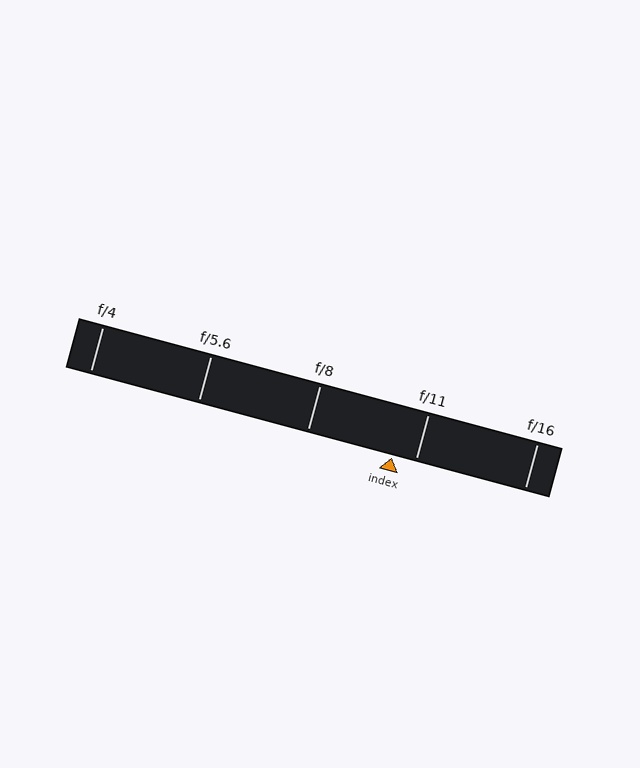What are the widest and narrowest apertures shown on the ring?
The widest aperture shown is f/4 and the narrowest is f/16.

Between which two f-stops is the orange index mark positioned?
The index mark is between f/8 and f/11.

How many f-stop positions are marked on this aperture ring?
There are 5 f-stop positions marked.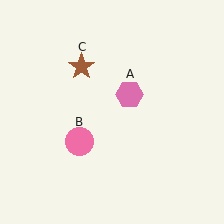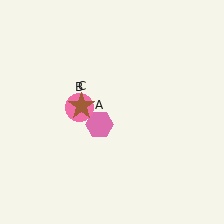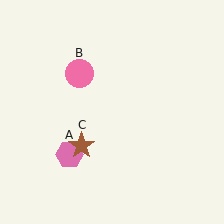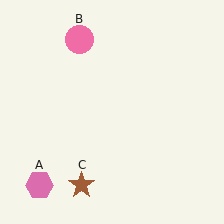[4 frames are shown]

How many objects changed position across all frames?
3 objects changed position: pink hexagon (object A), pink circle (object B), brown star (object C).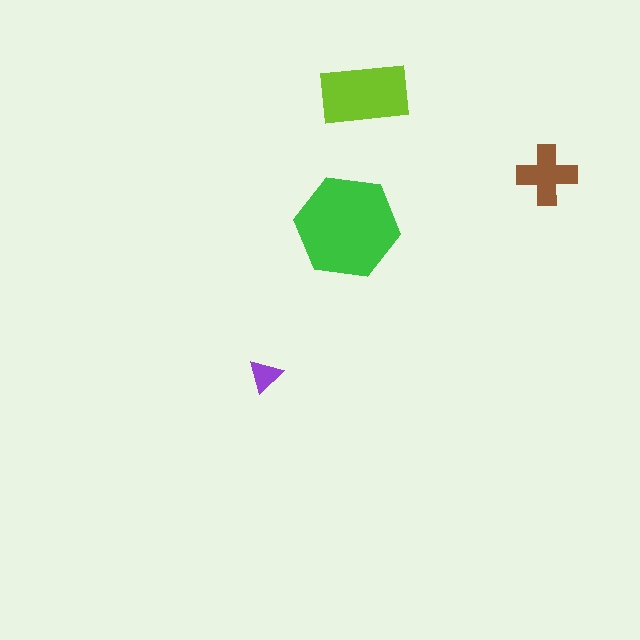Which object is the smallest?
The purple triangle.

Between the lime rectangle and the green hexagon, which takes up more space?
The green hexagon.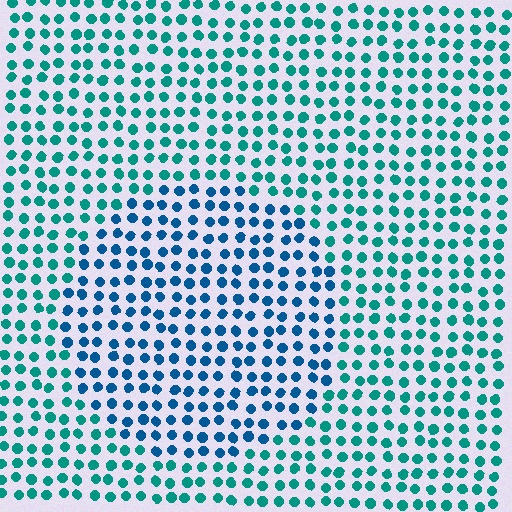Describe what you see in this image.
The image is filled with small teal elements in a uniform arrangement. A circle-shaped region is visible where the elements are tinted to a slightly different hue, forming a subtle color boundary.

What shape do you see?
I see a circle.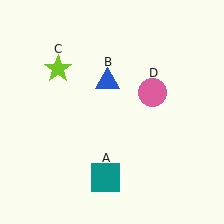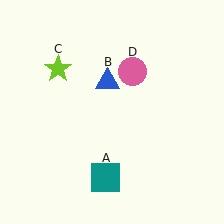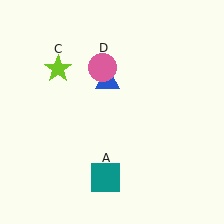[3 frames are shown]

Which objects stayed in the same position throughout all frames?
Teal square (object A) and blue triangle (object B) and lime star (object C) remained stationary.